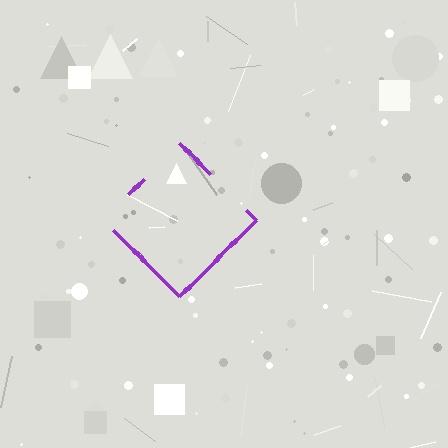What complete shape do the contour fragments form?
The contour fragments form a diamond.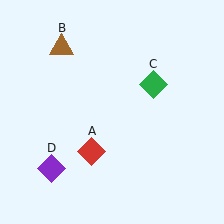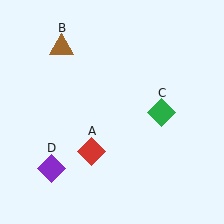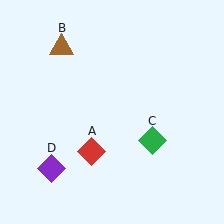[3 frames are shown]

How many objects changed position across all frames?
1 object changed position: green diamond (object C).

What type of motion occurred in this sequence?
The green diamond (object C) rotated clockwise around the center of the scene.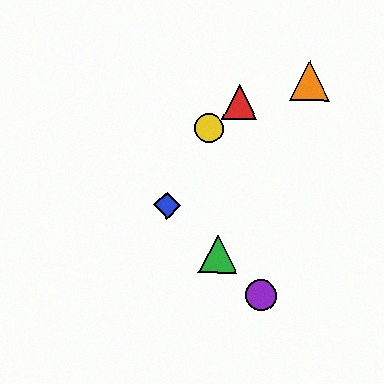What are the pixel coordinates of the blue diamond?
The blue diamond is at (167, 205).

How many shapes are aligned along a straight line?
3 shapes (the blue diamond, the green triangle, the purple circle) are aligned along a straight line.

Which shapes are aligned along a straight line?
The blue diamond, the green triangle, the purple circle are aligned along a straight line.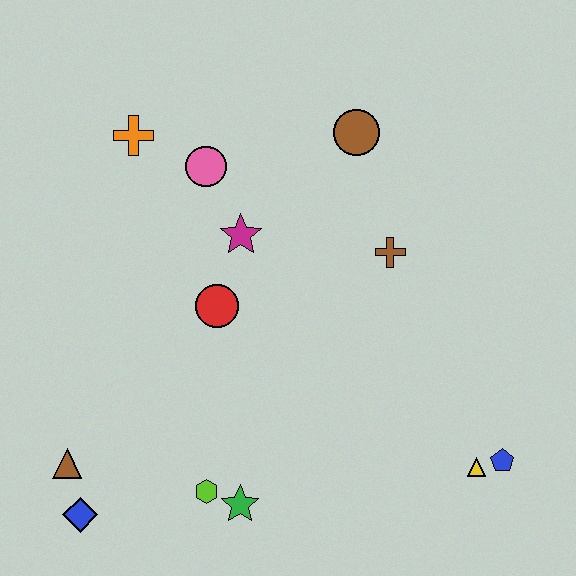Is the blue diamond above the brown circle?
No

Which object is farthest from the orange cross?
The blue pentagon is farthest from the orange cross.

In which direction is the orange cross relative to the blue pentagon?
The orange cross is to the left of the blue pentagon.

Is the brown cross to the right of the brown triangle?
Yes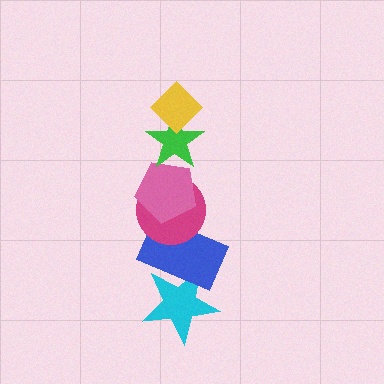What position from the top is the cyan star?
The cyan star is 6th from the top.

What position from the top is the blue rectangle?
The blue rectangle is 5th from the top.